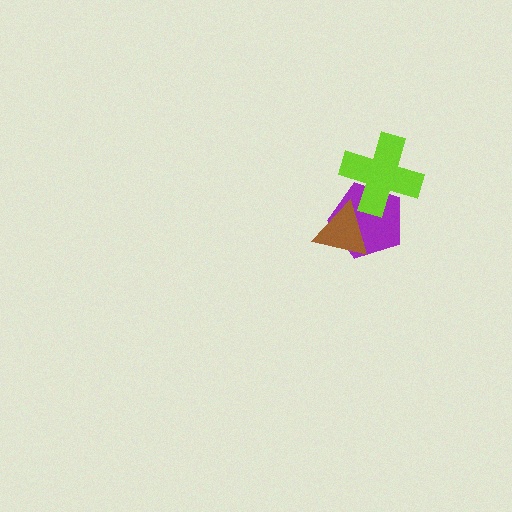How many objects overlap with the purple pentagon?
2 objects overlap with the purple pentagon.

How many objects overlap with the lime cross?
1 object overlaps with the lime cross.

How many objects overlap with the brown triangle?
1 object overlaps with the brown triangle.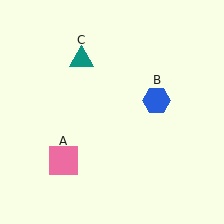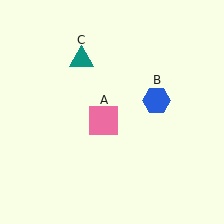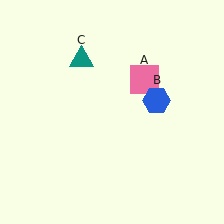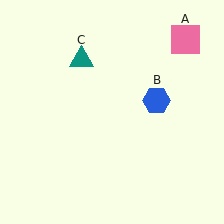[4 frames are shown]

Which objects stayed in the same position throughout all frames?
Blue hexagon (object B) and teal triangle (object C) remained stationary.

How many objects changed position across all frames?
1 object changed position: pink square (object A).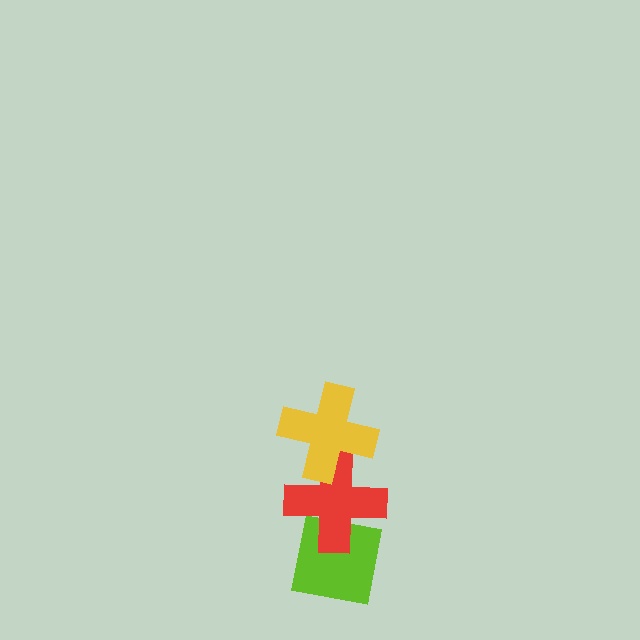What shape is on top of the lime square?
The red cross is on top of the lime square.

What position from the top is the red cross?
The red cross is 2nd from the top.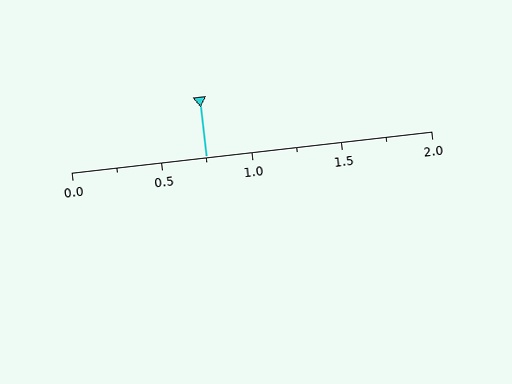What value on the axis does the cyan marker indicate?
The marker indicates approximately 0.75.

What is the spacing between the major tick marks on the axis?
The major ticks are spaced 0.5 apart.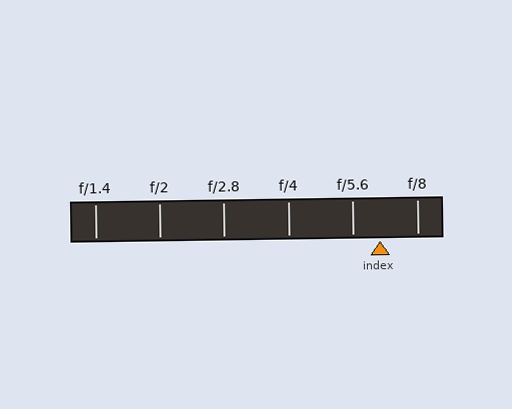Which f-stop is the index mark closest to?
The index mark is closest to f/5.6.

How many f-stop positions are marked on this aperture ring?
There are 6 f-stop positions marked.